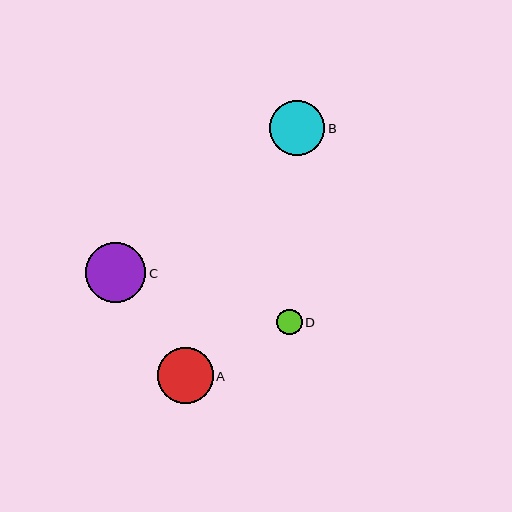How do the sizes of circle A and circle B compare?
Circle A and circle B are approximately the same size.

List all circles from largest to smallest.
From largest to smallest: C, A, B, D.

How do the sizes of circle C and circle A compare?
Circle C and circle A are approximately the same size.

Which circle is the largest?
Circle C is the largest with a size of approximately 60 pixels.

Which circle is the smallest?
Circle D is the smallest with a size of approximately 25 pixels.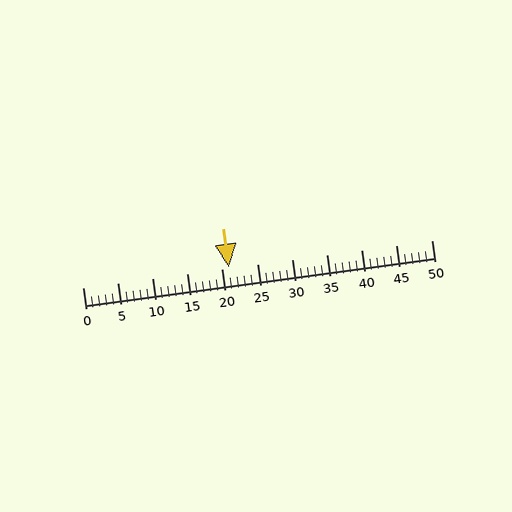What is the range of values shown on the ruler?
The ruler shows values from 0 to 50.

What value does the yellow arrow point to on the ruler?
The yellow arrow points to approximately 21.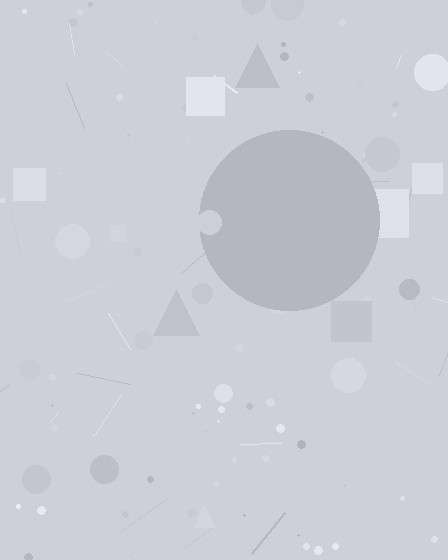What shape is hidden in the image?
A circle is hidden in the image.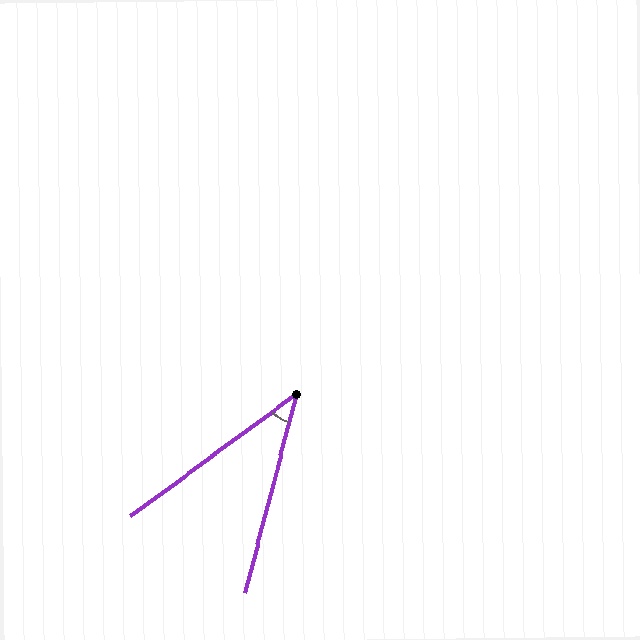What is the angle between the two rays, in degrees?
Approximately 39 degrees.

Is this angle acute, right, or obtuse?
It is acute.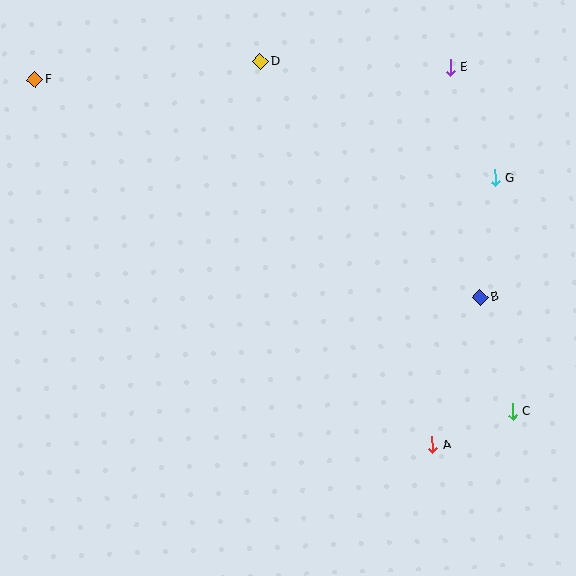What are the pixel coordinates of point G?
Point G is at (495, 178).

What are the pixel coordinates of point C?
Point C is at (513, 412).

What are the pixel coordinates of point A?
Point A is at (432, 445).